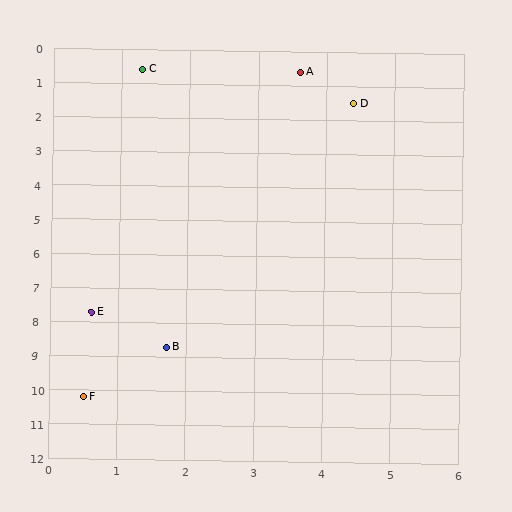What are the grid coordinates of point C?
Point C is at approximately (1.3, 0.6).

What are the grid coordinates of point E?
Point E is at approximately (0.6, 7.7).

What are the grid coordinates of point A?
Point A is at approximately (3.6, 0.6).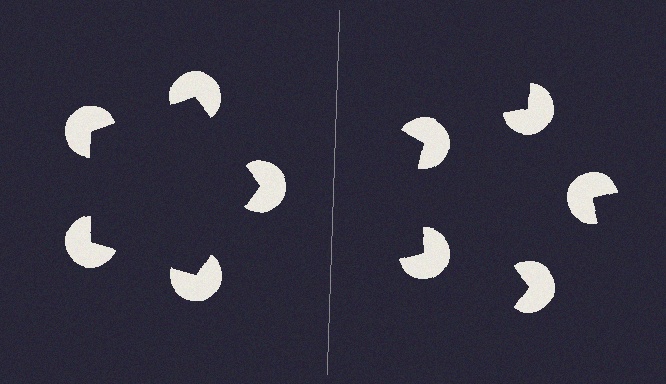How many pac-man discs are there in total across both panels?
10 — 5 on each side.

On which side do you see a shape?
An illusory pentagon appears on the left side. On the right side the wedge cuts are rotated, so no coherent shape forms.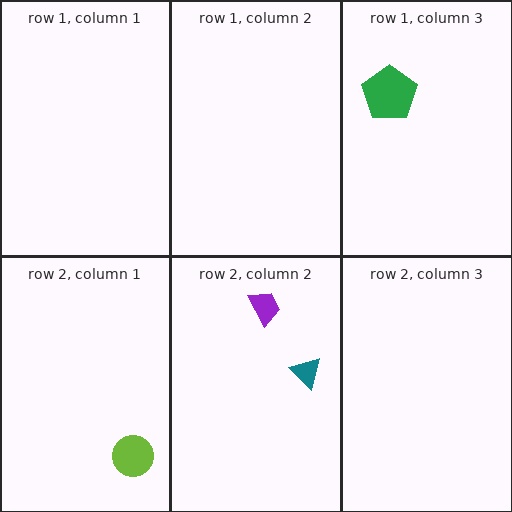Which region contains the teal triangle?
The row 2, column 2 region.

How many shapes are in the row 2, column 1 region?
1.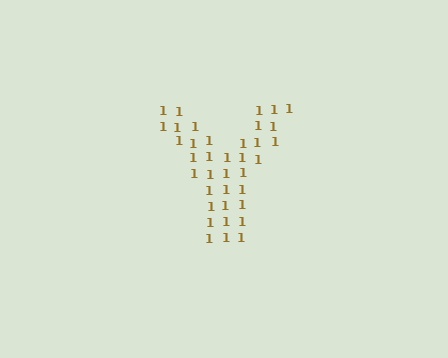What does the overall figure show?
The overall figure shows the letter Y.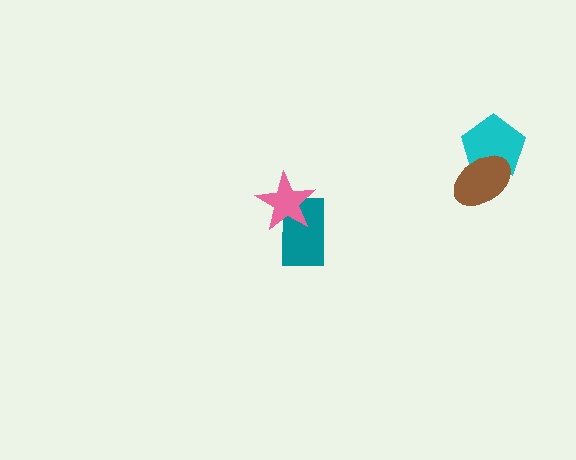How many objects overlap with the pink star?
1 object overlaps with the pink star.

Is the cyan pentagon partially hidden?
Yes, it is partially covered by another shape.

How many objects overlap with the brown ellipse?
1 object overlaps with the brown ellipse.